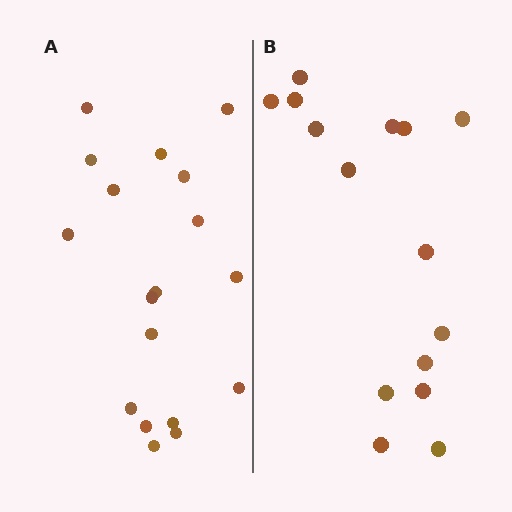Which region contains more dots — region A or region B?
Region A (the left region) has more dots.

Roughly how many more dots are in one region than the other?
Region A has just a few more — roughly 2 or 3 more dots than region B.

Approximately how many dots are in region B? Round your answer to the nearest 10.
About 20 dots. (The exact count is 15, which rounds to 20.)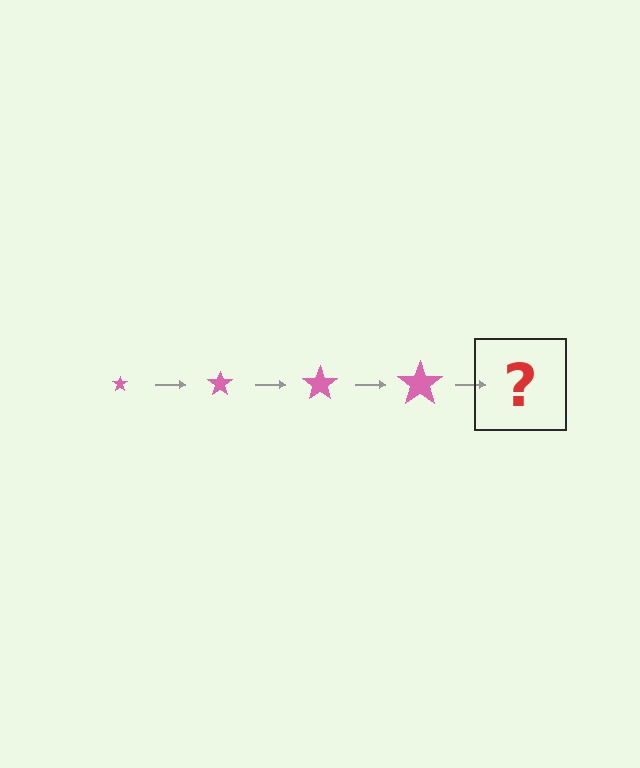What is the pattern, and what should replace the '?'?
The pattern is that the star gets progressively larger each step. The '?' should be a pink star, larger than the previous one.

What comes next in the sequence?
The next element should be a pink star, larger than the previous one.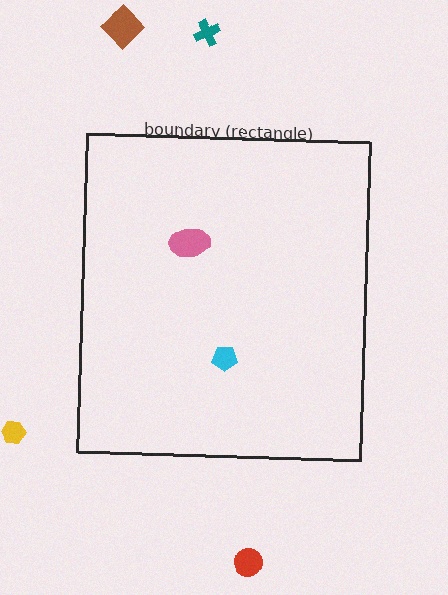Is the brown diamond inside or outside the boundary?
Outside.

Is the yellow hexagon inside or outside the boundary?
Outside.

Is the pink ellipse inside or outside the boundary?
Inside.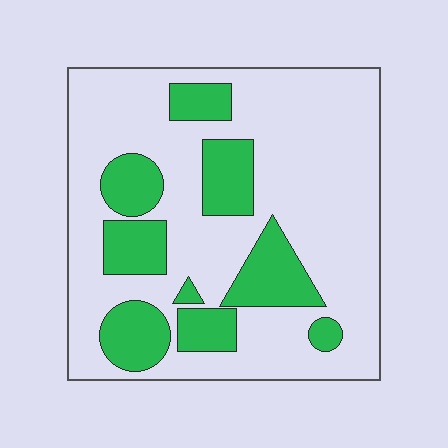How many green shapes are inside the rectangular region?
9.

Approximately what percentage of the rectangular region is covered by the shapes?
Approximately 25%.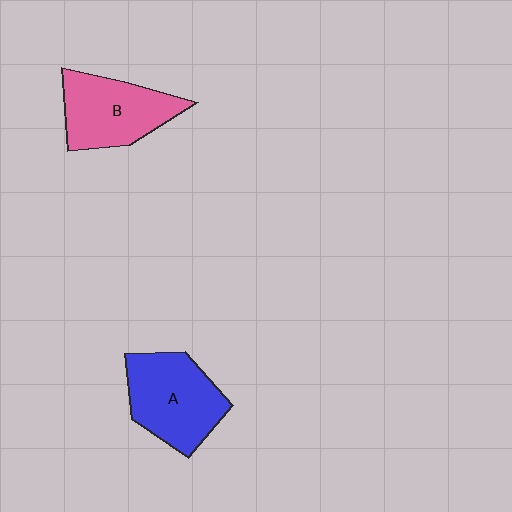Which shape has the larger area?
Shape A (blue).